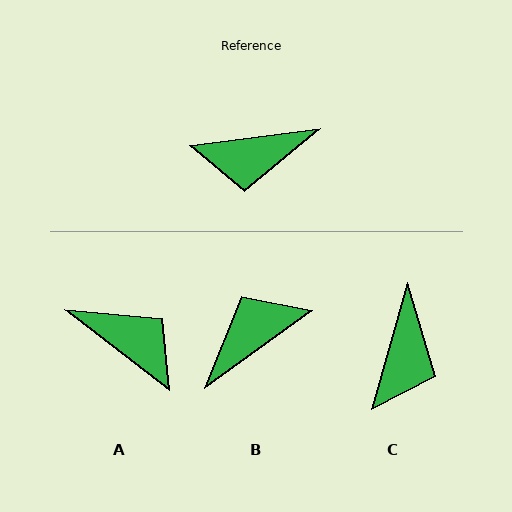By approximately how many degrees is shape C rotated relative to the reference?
Approximately 67 degrees counter-clockwise.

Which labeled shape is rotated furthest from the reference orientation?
B, about 152 degrees away.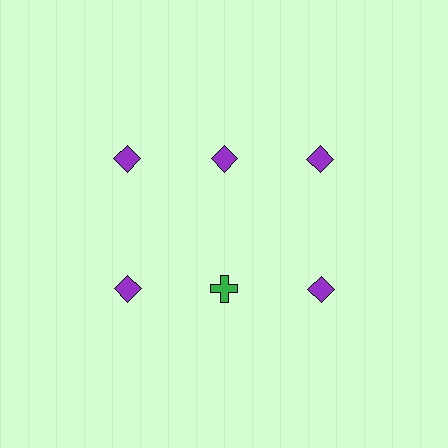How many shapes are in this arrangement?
There are 6 shapes arranged in a grid pattern.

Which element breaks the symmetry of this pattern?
The green cross in the second row, second from left column breaks the symmetry. All other shapes are purple diamonds.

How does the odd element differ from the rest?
It differs in both color (green instead of purple) and shape (cross instead of diamond).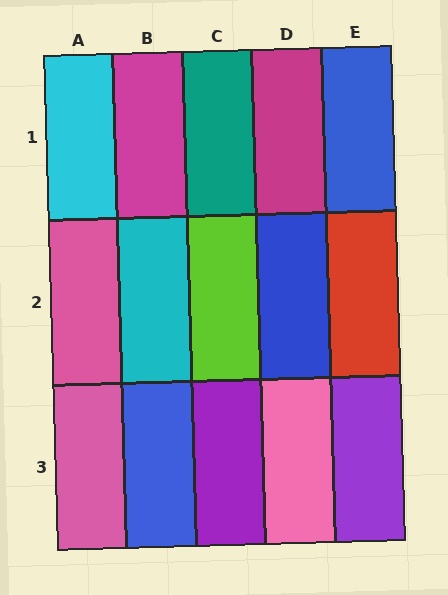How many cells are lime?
1 cell is lime.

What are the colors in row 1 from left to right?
Cyan, magenta, teal, magenta, blue.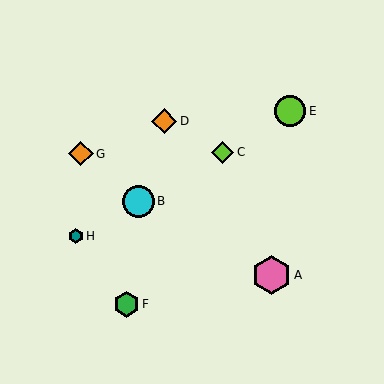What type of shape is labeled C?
Shape C is a lime diamond.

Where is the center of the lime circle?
The center of the lime circle is at (290, 111).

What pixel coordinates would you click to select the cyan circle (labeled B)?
Click at (138, 202) to select the cyan circle B.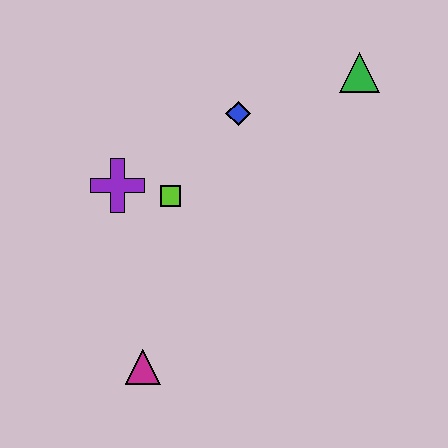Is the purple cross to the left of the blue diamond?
Yes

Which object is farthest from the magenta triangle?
The green triangle is farthest from the magenta triangle.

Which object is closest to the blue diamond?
The lime square is closest to the blue diamond.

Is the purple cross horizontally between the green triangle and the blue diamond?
No